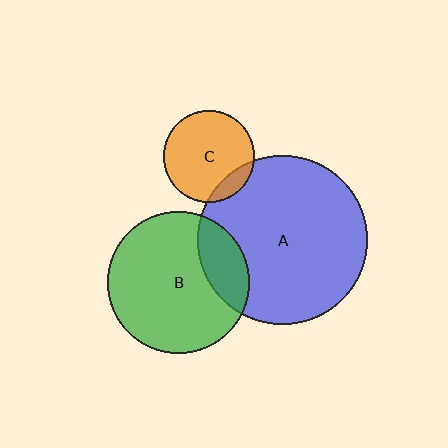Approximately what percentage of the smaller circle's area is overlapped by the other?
Approximately 20%.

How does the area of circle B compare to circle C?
Approximately 2.4 times.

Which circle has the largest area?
Circle A (blue).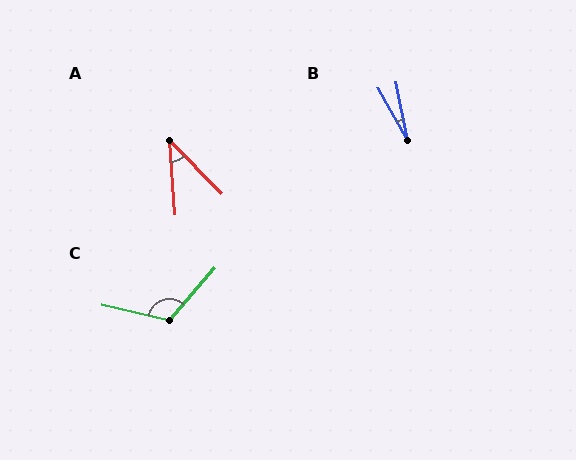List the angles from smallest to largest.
B (18°), A (40°), C (118°).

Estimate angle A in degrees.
Approximately 40 degrees.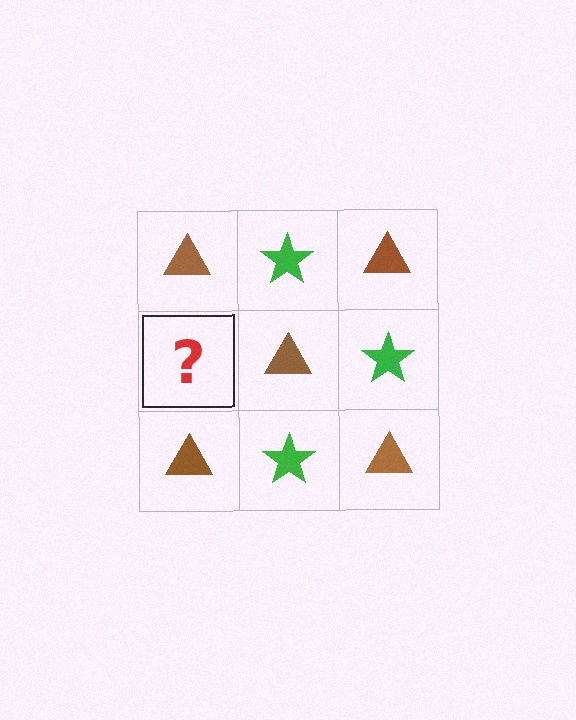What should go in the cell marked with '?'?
The missing cell should contain a green star.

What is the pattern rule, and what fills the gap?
The rule is that it alternates brown triangle and green star in a checkerboard pattern. The gap should be filled with a green star.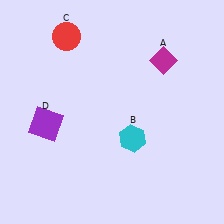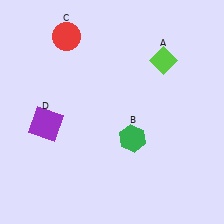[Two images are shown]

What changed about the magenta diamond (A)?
In Image 1, A is magenta. In Image 2, it changed to lime.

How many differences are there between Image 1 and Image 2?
There are 2 differences between the two images.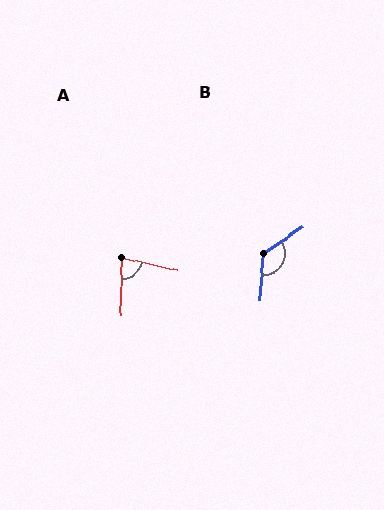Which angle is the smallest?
A, at approximately 78 degrees.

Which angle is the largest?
B, at approximately 128 degrees.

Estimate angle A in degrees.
Approximately 78 degrees.